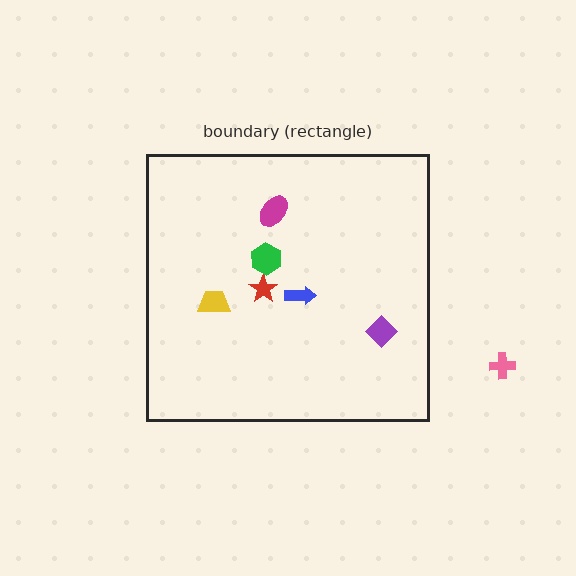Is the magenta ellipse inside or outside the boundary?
Inside.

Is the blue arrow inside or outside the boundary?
Inside.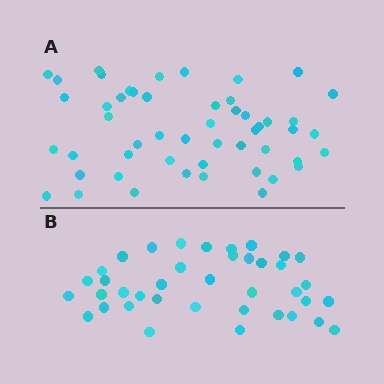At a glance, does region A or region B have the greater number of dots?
Region A (the top region) has more dots.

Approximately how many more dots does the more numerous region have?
Region A has roughly 12 or so more dots than region B.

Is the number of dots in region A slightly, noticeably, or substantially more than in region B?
Region A has noticeably more, but not dramatically so. The ratio is roughly 1.3 to 1.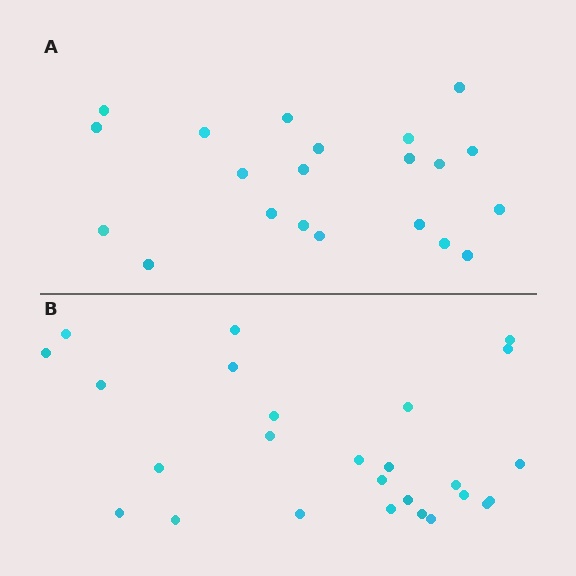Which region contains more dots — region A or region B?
Region B (the bottom region) has more dots.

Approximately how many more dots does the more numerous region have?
Region B has about 5 more dots than region A.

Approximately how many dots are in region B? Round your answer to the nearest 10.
About 30 dots. (The exact count is 26, which rounds to 30.)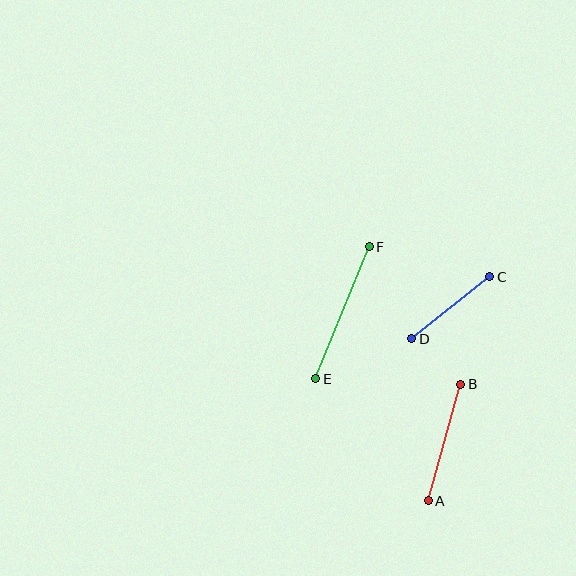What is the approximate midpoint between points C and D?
The midpoint is at approximately (451, 308) pixels.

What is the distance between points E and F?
The distance is approximately 142 pixels.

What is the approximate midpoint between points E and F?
The midpoint is at approximately (342, 313) pixels.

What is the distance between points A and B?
The distance is approximately 121 pixels.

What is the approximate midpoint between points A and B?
The midpoint is at approximately (444, 442) pixels.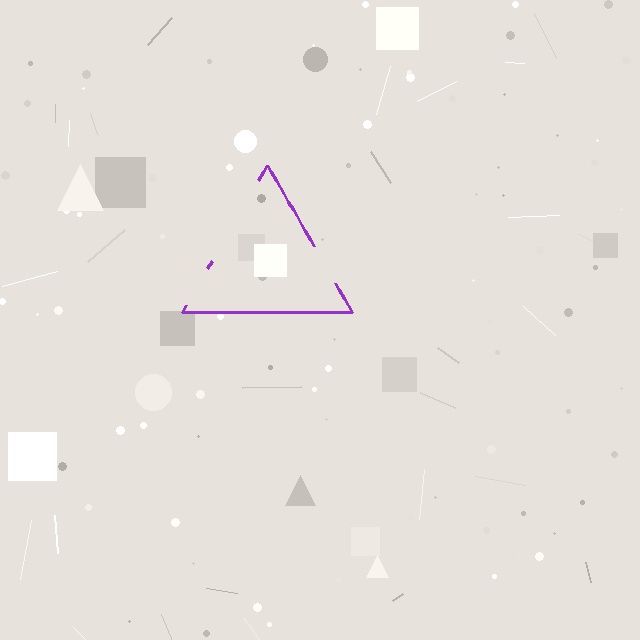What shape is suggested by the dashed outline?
The dashed outline suggests a triangle.